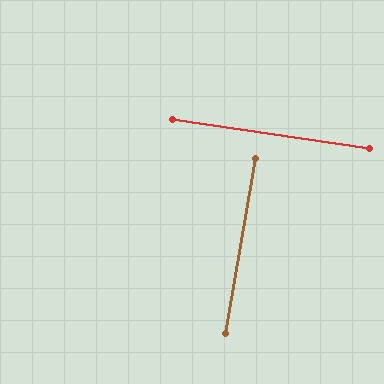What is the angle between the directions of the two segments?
Approximately 89 degrees.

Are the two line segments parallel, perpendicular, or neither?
Perpendicular — they meet at approximately 89°.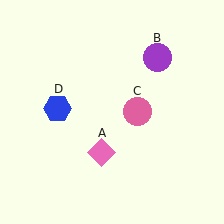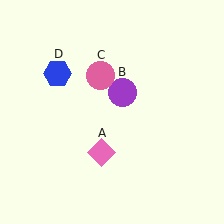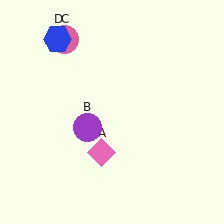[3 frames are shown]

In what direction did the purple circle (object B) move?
The purple circle (object B) moved down and to the left.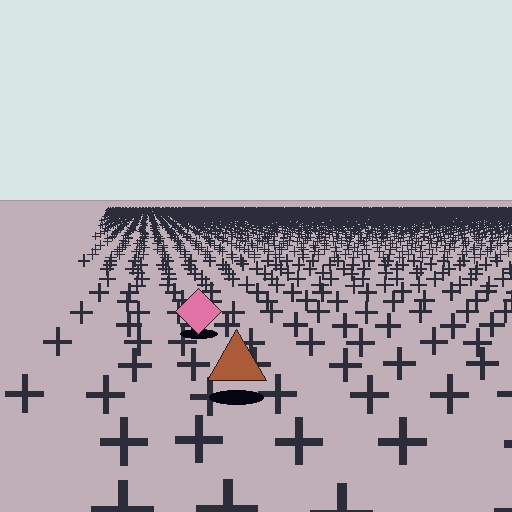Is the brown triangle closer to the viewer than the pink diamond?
Yes. The brown triangle is closer — you can tell from the texture gradient: the ground texture is coarser near it.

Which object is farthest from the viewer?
The pink diamond is farthest from the viewer. It appears smaller and the ground texture around it is denser.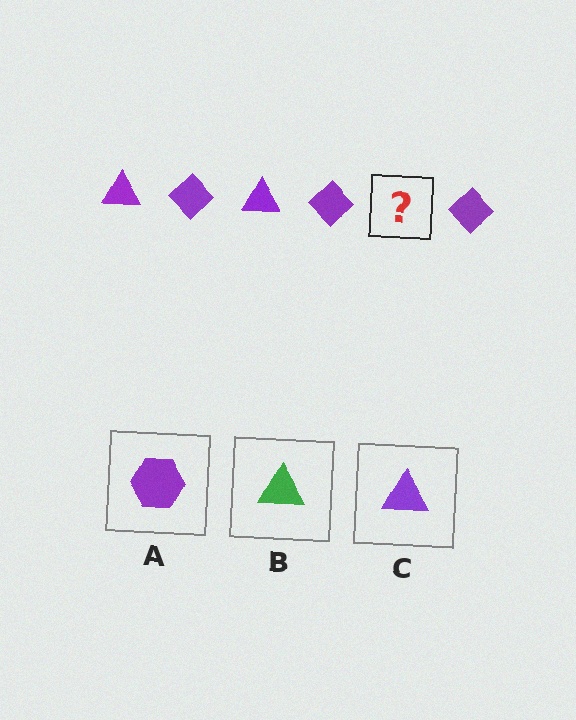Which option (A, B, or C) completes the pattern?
C.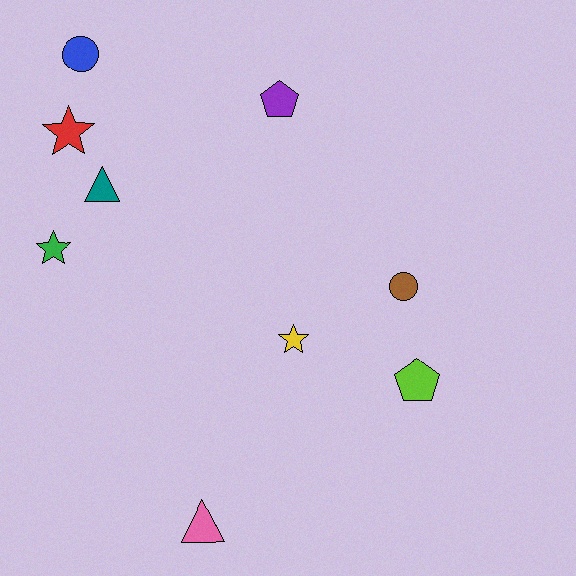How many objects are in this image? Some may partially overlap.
There are 9 objects.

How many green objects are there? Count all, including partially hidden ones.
There is 1 green object.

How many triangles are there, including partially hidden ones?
There are 2 triangles.